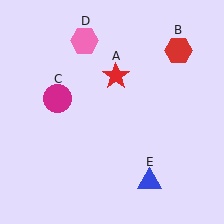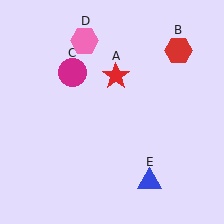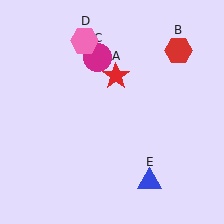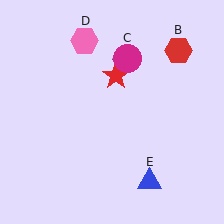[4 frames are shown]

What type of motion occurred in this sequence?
The magenta circle (object C) rotated clockwise around the center of the scene.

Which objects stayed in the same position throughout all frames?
Red star (object A) and red hexagon (object B) and pink hexagon (object D) and blue triangle (object E) remained stationary.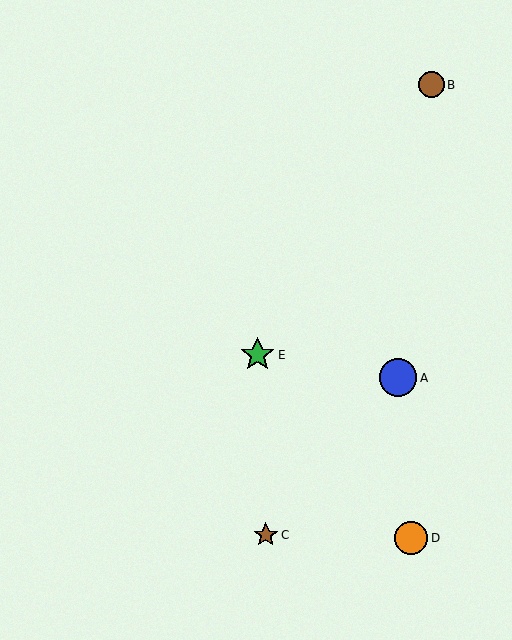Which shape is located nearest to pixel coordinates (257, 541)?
The brown star (labeled C) at (266, 535) is nearest to that location.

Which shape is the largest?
The blue circle (labeled A) is the largest.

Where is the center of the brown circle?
The center of the brown circle is at (431, 85).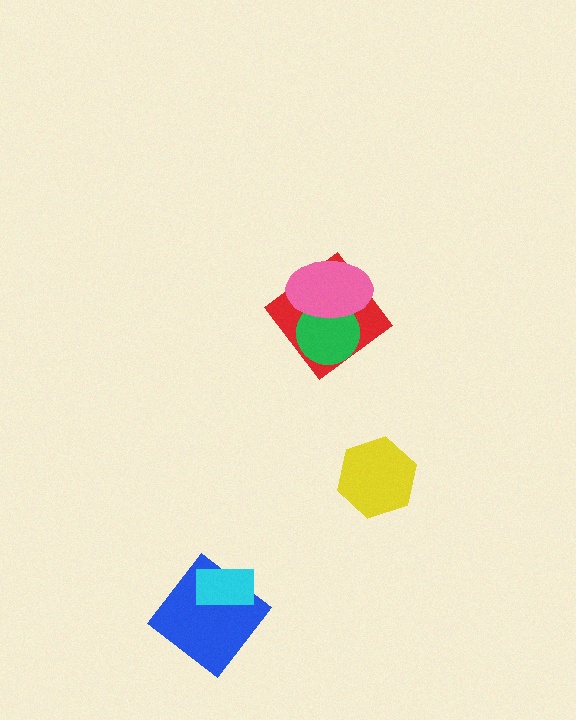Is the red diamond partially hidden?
Yes, it is partially covered by another shape.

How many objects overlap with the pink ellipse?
2 objects overlap with the pink ellipse.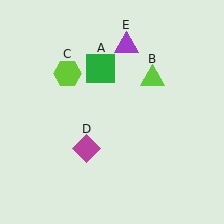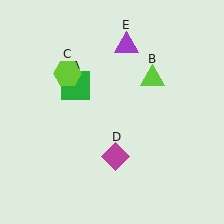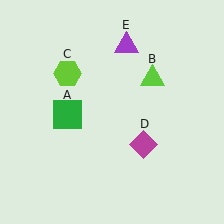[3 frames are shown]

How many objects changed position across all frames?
2 objects changed position: green square (object A), magenta diamond (object D).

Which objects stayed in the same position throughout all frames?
Lime triangle (object B) and lime hexagon (object C) and purple triangle (object E) remained stationary.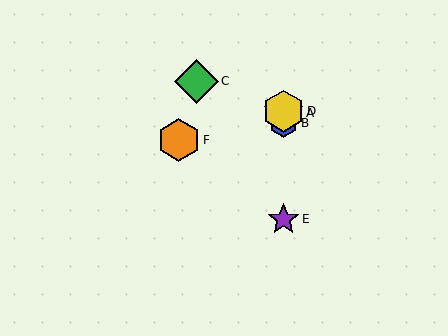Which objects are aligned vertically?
Objects A, B, D, E are aligned vertically.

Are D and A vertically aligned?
Yes, both are at x≈283.